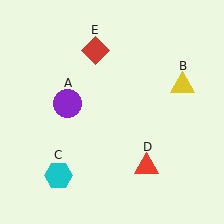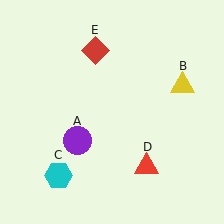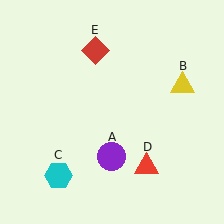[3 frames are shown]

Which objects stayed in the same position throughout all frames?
Yellow triangle (object B) and cyan hexagon (object C) and red triangle (object D) and red diamond (object E) remained stationary.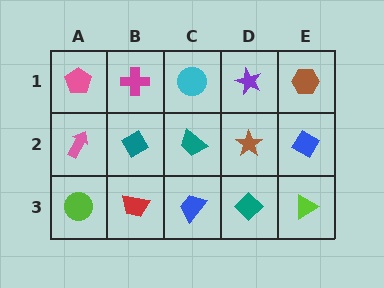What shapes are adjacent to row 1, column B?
A teal diamond (row 2, column B), a pink pentagon (row 1, column A), a cyan circle (row 1, column C).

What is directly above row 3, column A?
A pink arrow.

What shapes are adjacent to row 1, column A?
A pink arrow (row 2, column A), a magenta cross (row 1, column B).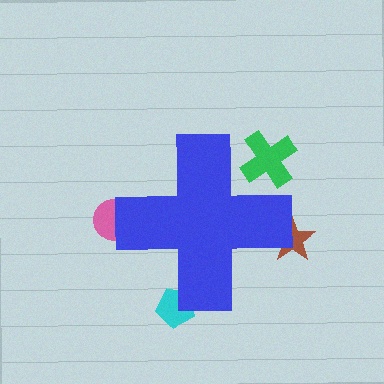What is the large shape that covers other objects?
A blue cross.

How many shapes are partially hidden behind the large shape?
4 shapes are partially hidden.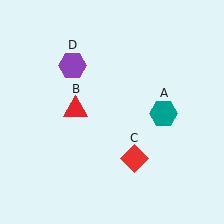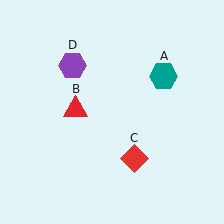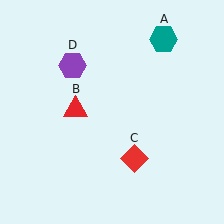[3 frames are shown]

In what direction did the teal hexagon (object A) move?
The teal hexagon (object A) moved up.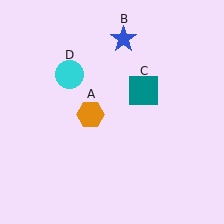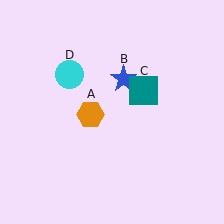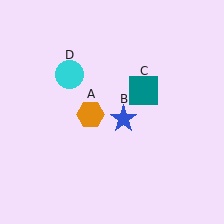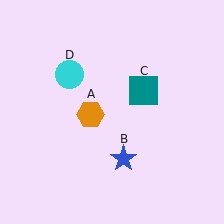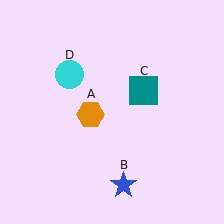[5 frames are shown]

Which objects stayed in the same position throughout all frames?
Orange hexagon (object A) and teal square (object C) and cyan circle (object D) remained stationary.